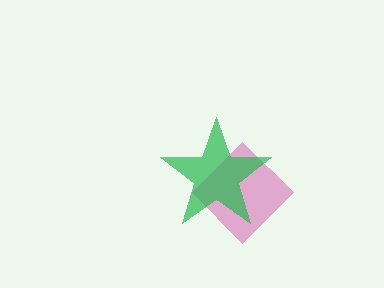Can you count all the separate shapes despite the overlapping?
Yes, there are 2 separate shapes.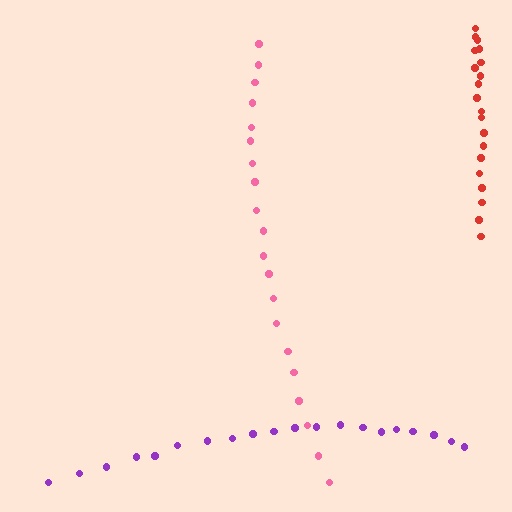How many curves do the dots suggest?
There are 3 distinct paths.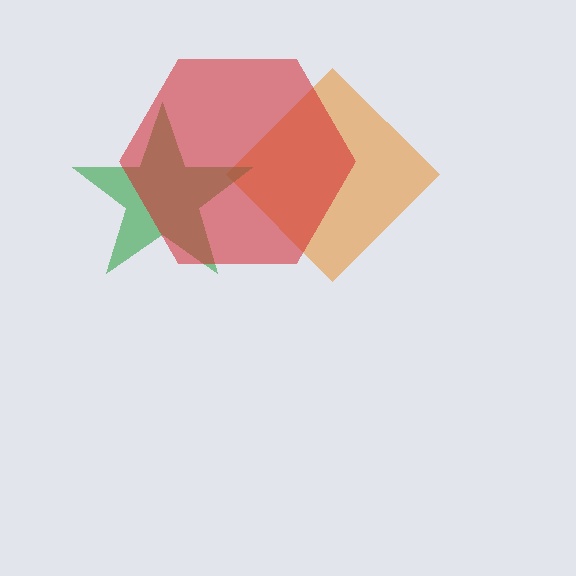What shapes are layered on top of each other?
The layered shapes are: an orange diamond, a green star, a red hexagon.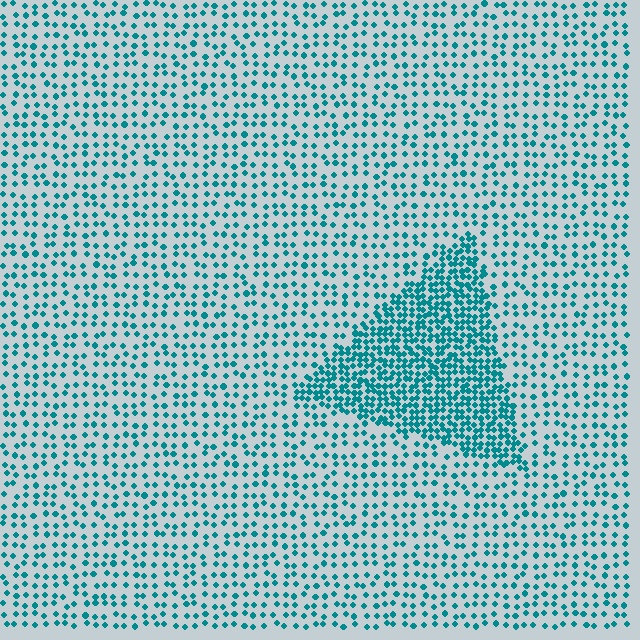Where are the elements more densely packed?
The elements are more densely packed inside the triangle boundary.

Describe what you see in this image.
The image contains small teal elements arranged at two different densities. A triangle-shaped region is visible where the elements are more densely packed than the surrounding area.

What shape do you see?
I see a triangle.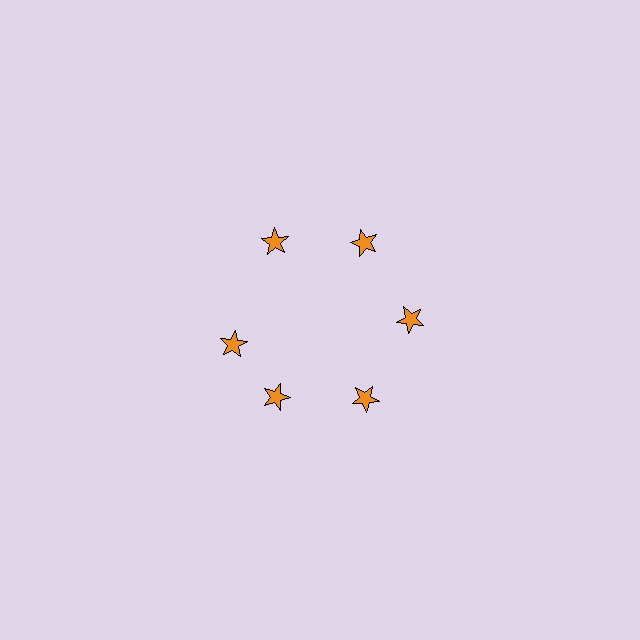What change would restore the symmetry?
The symmetry would be restored by rotating it back into even spacing with its neighbors so that all 6 stars sit at equal angles and equal distance from the center.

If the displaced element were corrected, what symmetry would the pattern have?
It would have 6-fold rotational symmetry — the pattern would map onto itself every 60 degrees.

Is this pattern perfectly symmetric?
No. The 6 orange stars are arranged in a ring, but one element near the 9 o'clock position is rotated out of alignment along the ring, breaking the 6-fold rotational symmetry.